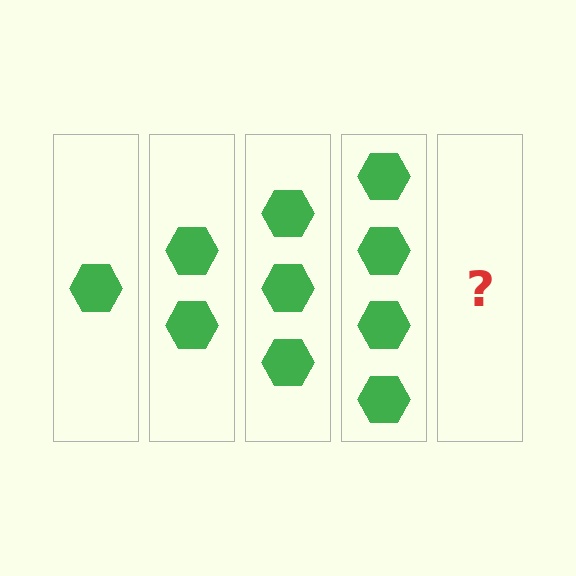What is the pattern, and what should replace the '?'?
The pattern is that each step adds one more hexagon. The '?' should be 5 hexagons.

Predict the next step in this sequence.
The next step is 5 hexagons.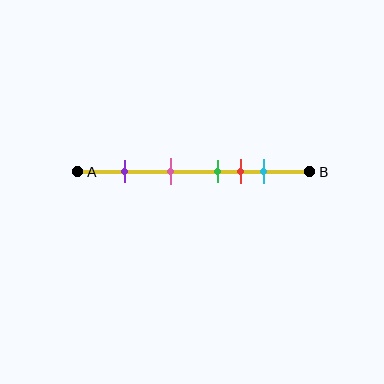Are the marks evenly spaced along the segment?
No, the marks are not evenly spaced.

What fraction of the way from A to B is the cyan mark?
The cyan mark is approximately 80% (0.8) of the way from A to B.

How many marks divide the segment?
There are 5 marks dividing the segment.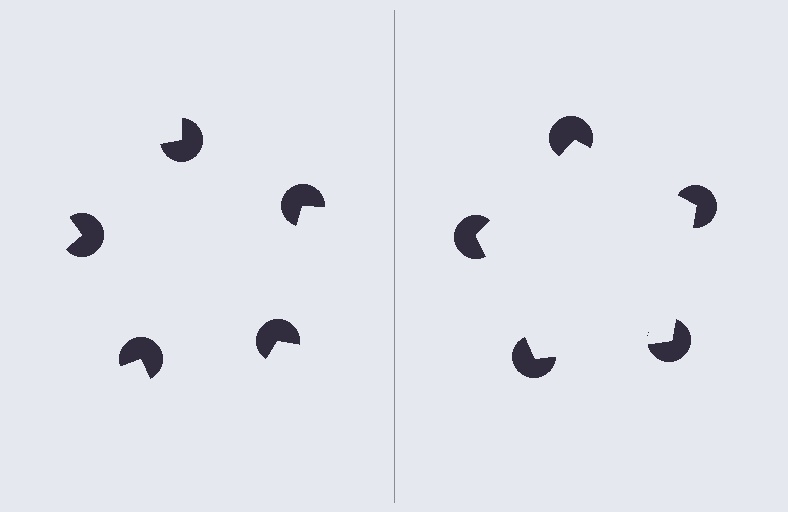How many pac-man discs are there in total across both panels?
10 — 5 on each side.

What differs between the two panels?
The pac-man discs are positioned identically on both sides; only the wedge orientations differ. On the right they align to a pentagon; on the left they are misaligned.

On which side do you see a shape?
An illusory pentagon appears on the right side. On the left side the wedge cuts are rotated, so no coherent shape forms.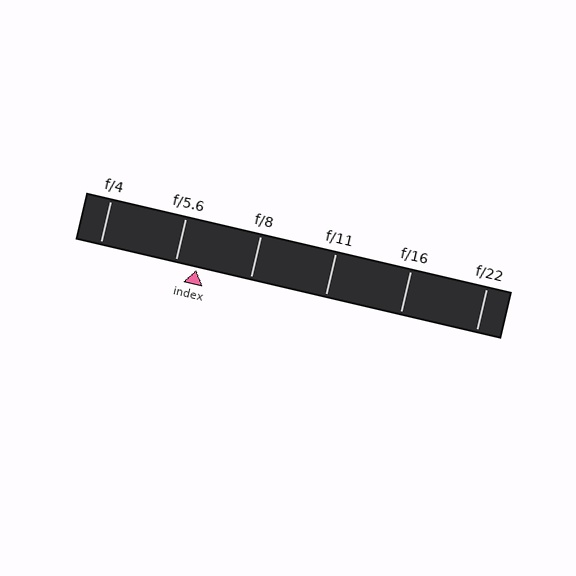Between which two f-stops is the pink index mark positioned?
The index mark is between f/5.6 and f/8.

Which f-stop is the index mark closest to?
The index mark is closest to f/5.6.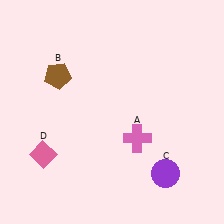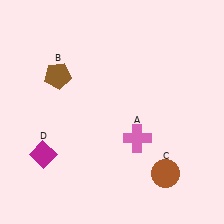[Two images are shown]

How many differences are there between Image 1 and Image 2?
There are 2 differences between the two images.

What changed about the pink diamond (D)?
In Image 1, D is pink. In Image 2, it changed to magenta.